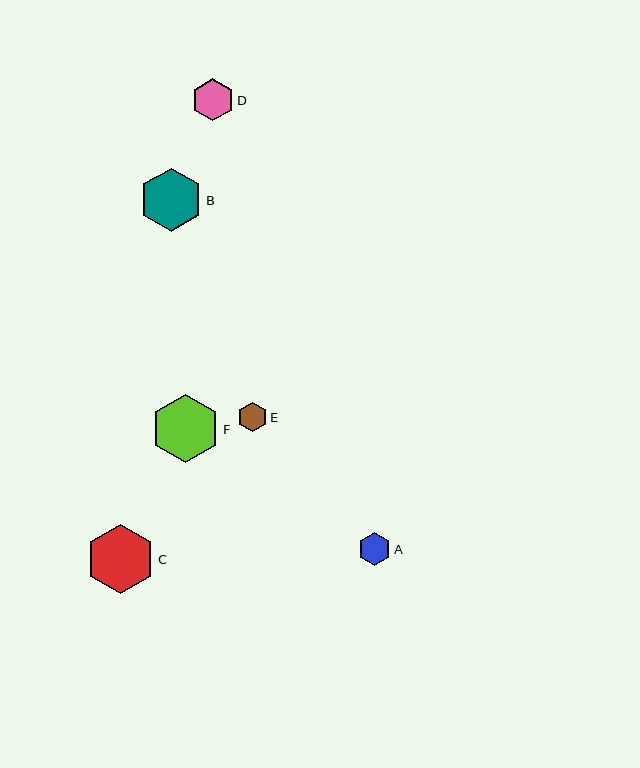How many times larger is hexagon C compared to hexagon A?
Hexagon C is approximately 2.1 times the size of hexagon A.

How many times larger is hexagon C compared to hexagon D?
Hexagon C is approximately 1.6 times the size of hexagon D.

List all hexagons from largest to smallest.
From largest to smallest: C, F, B, D, A, E.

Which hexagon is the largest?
Hexagon C is the largest with a size of approximately 69 pixels.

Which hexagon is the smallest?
Hexagon E is the smallest with a size of approximately 29 pixels.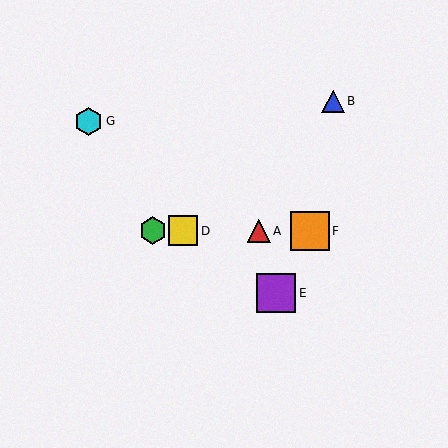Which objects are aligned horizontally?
Objects A, C, D, F are aligned horizontally.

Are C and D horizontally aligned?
Yes, both are at y≈231.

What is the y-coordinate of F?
Object F is at y≈231.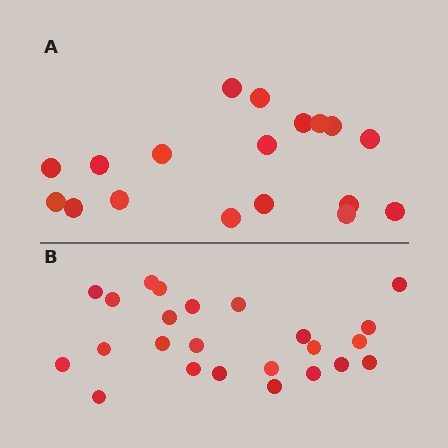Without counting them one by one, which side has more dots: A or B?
Region B (the bottom region) has more dots.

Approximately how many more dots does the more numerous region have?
Region B has about 6 more dots than region A.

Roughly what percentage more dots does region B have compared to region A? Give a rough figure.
About 35% more.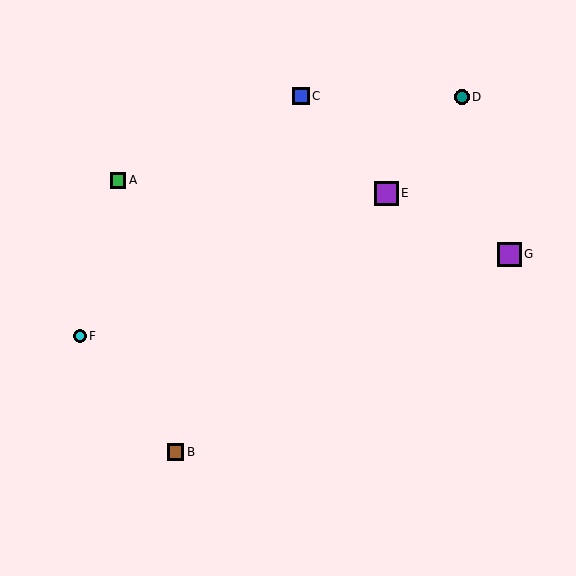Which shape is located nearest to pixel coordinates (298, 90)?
The blue square (labeled C) at (301, 96) is nearest to that location.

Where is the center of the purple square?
The center of the purple square is at (387, 193).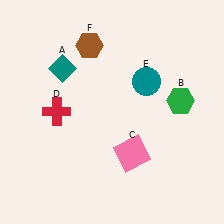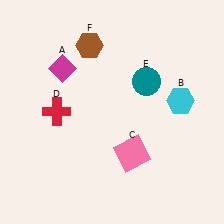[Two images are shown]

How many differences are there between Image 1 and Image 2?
There are 2 differences between the two images.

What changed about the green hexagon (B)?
In Image 1, B is green. In Image 2, it changed to cyan.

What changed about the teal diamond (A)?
In Image 1, A is teal. In Image 2, it changed to magenta.